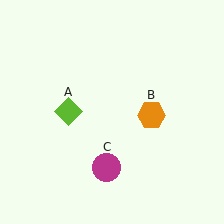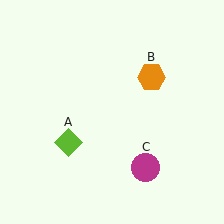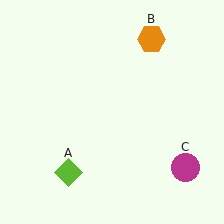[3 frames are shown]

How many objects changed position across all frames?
3 objects changed position: lime diamond (object A), orange hexagon (object B), magenta circle (object C).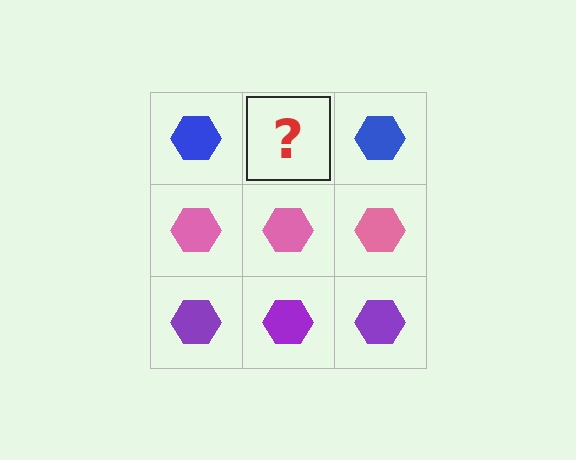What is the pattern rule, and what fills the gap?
The rule is that each row has a consistent color. The gap should be filled with a blue hexagon.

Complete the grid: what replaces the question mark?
The question mark should be replaced with a blue hexagon.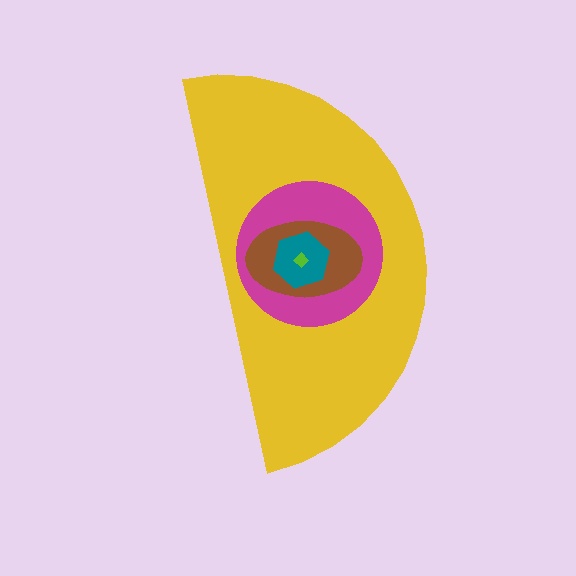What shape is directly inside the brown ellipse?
The teal hexagon.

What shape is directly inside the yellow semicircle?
The magenta circle.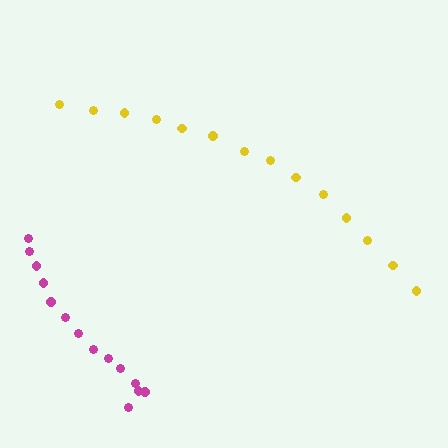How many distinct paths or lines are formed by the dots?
There are 2 distinct paths.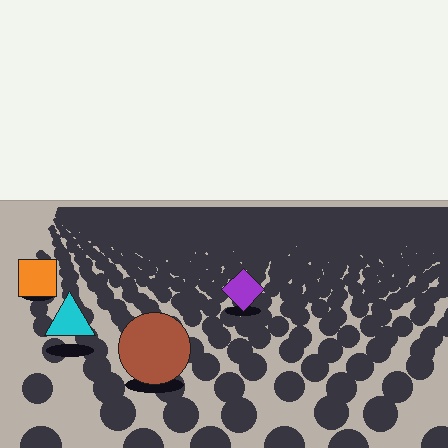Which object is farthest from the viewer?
The orange square is farthest from the viewer. It appears smaller and the ground texture around it is denser.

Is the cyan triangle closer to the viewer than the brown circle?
No. The brown circle is closer — you can tell from the texture gradient: the ground texture is coarser near it.